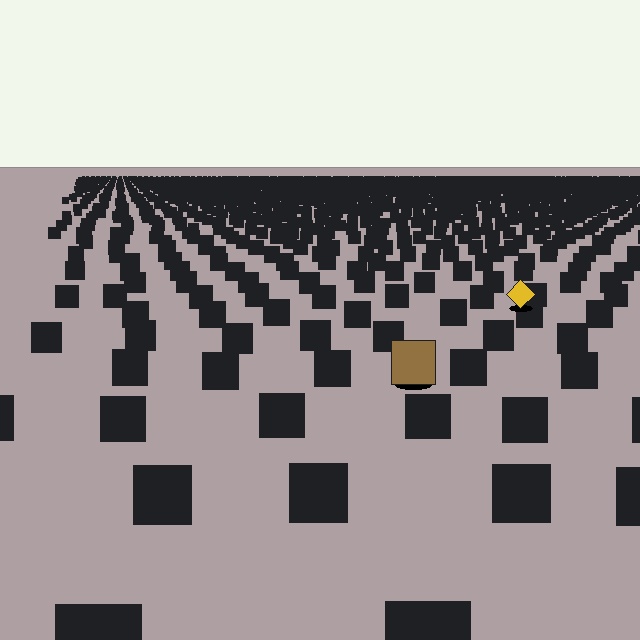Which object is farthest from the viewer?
The yellow diamond is farthest from the viewer. It appears smaller and the ground texture around it is denser.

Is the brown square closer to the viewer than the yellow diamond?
Yes. The brown square is closer — you can tell from the texture gradient: the ground texture is coarser near it.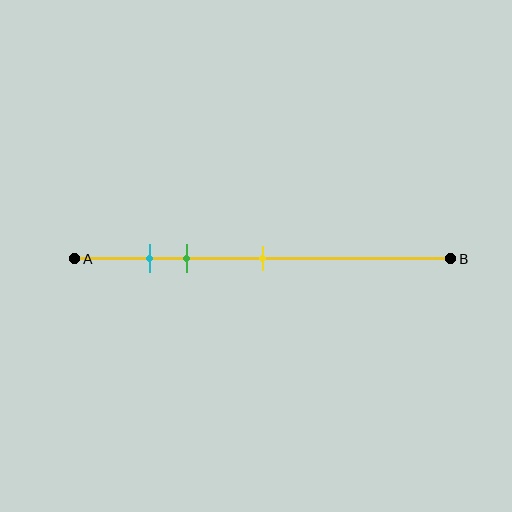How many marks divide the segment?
There are 3 marks dividing the segment.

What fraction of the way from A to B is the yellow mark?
The yellow mark is approximately 50% (0.5) of the way from A to B.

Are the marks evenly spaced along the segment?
No, the marks are not evenly spaced.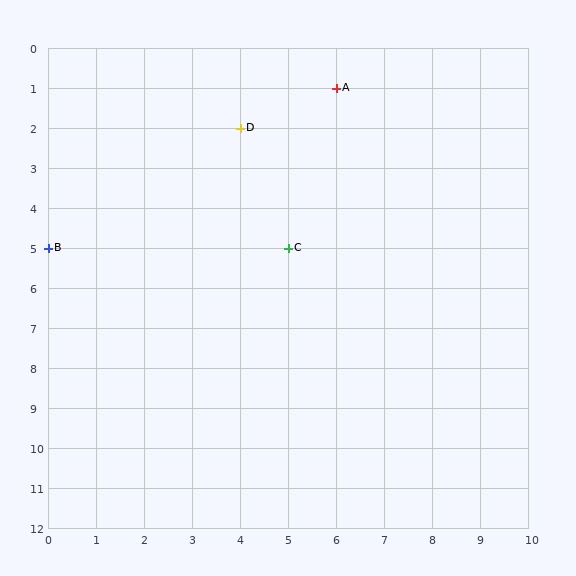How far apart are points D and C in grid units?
Points D and C are 1 column and 3 rows apart (about 3.2 grid units diagonally).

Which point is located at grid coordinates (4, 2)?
Point D is at (4, 2).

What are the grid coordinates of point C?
Point C is at grid coordinates (5, 5).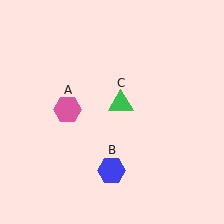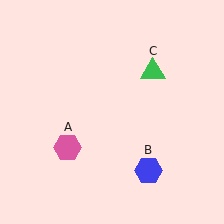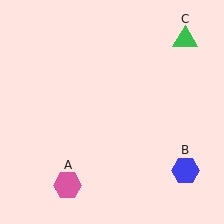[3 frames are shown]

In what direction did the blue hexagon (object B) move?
The blue hexagon (object B) moved right.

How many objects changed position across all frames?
3 objects changed position: pink hexagon (object A), blue hexagon (object B), green triangle (object C).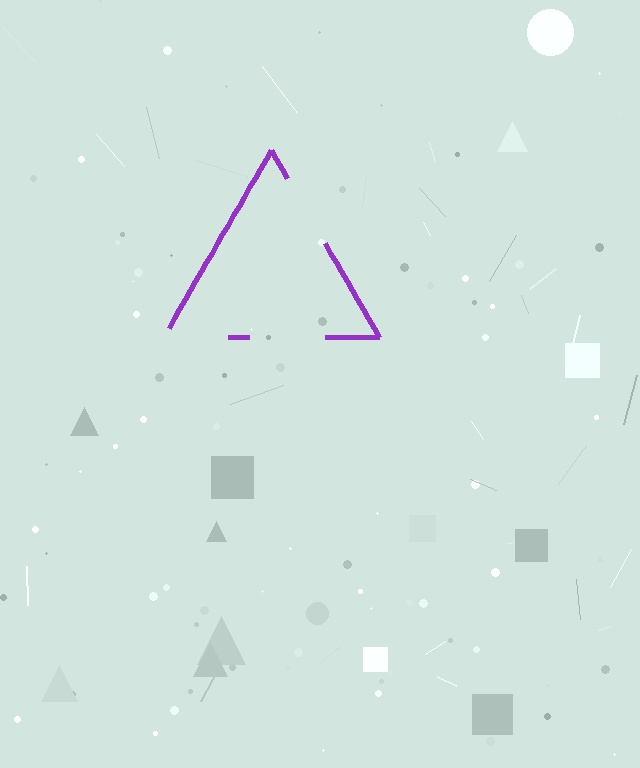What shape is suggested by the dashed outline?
The dashed outline suggests a triangle.